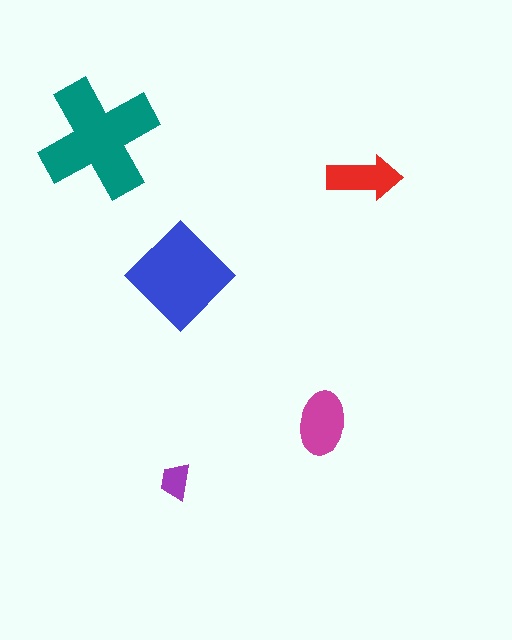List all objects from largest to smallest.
The teal cross, the blue diamond, the magenta ellipse, the red arrow, the purple trapezoid.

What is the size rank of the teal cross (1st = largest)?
1st.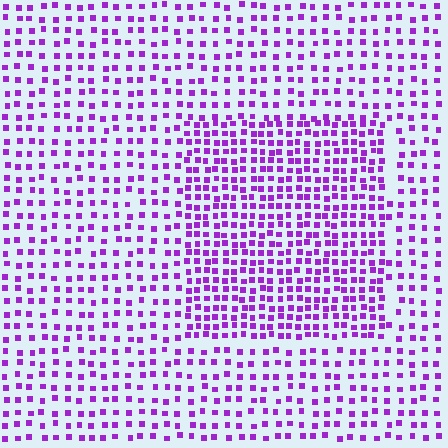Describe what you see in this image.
The image contains small purple elements arranged at two different densities. A rectangle-shaped region is visible where the elements are more densely packed than the surrounding area.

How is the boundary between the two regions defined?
The boundary is defined by a change in element density (approximately 1.8x ratio). All elements are the same color, size, and shape.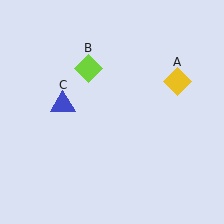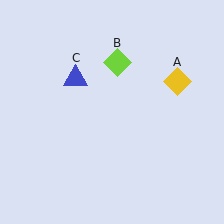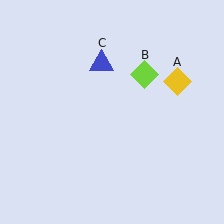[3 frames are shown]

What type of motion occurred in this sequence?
The lime diamond (object B), blue triangle (object C) rotated clockwise around the center of the scene.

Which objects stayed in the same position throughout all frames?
Yellow diamond (object A) remained stationary.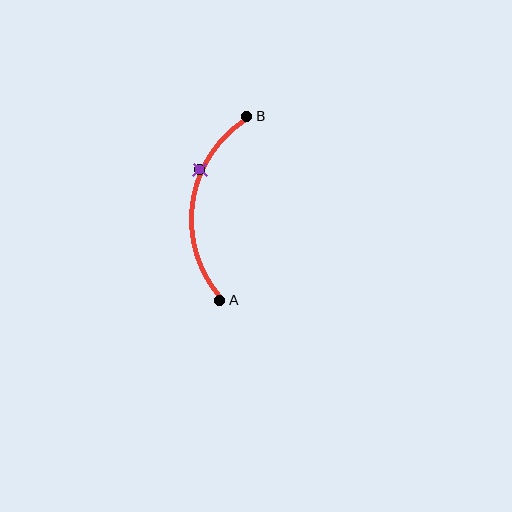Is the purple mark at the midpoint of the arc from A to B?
No. The purple mark lies on the arc but is closer to endpoint B. The arc midpoint would be at the point on the curve equidistant along the arc from both A and B.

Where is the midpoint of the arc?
The arc midpoint is the point on the curve farthest from the straight line joining A and B. It sits to the left of that line.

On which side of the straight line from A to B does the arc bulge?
The arc bulges to the left of the straight line connecting A and B.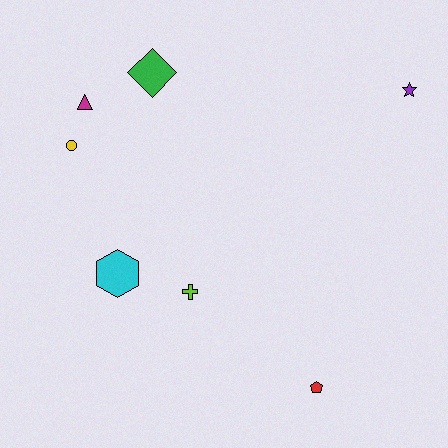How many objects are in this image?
There are 7 objects.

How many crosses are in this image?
There is 1 cross.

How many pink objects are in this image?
There are no pink objects.